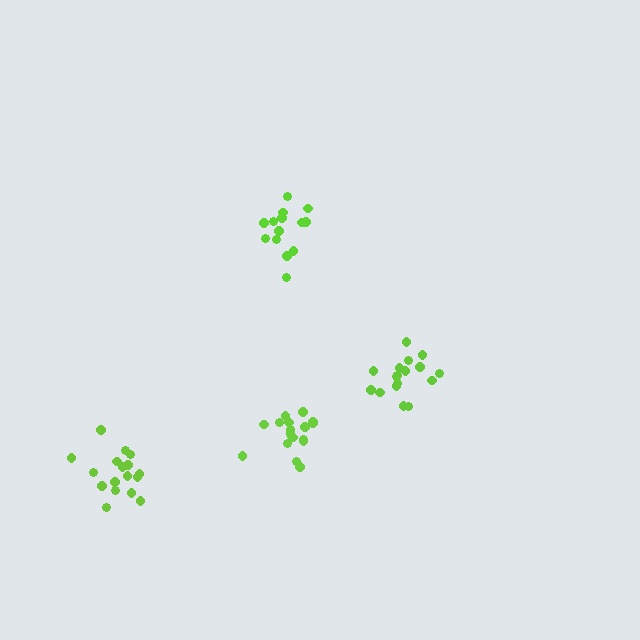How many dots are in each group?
Group 1: 18 dots, Group 2: 14 dots, Group 3: 17 dots, Group 4: 17 dots (66 total).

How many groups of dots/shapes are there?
There are 4 groups.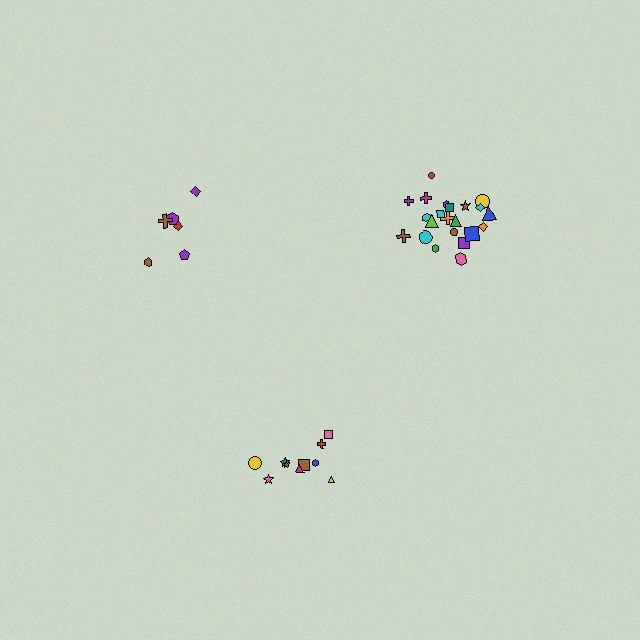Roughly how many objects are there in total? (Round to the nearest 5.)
Roughly 40 objects in total.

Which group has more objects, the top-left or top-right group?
The top-right group.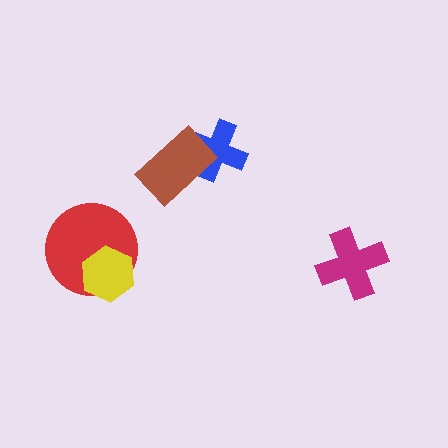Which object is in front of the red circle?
The yellow hexagon is in front of the red circle.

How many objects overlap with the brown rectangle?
1 object overlaps with the brown rectangle.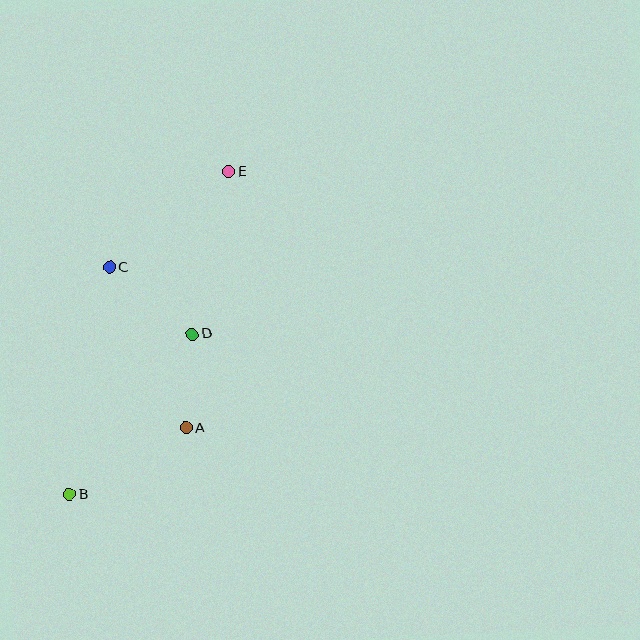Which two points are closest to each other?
Points A and D are closest to each other.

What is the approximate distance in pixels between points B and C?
The distance between B and C is approximately 231 pixels.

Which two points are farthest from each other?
Points B and E are farthest from each other.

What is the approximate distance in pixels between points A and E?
The distance between A and E is approximately 260 pixels.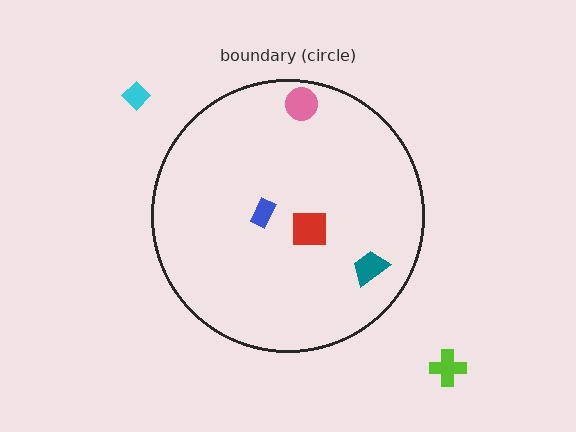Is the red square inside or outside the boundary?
Inside.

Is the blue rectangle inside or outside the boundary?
Inside.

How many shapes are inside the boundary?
4 inside, 2 outside.